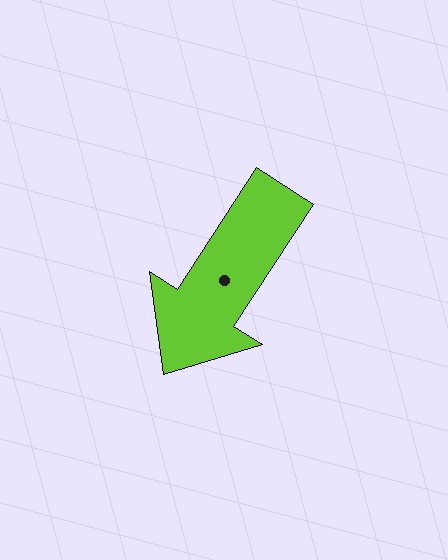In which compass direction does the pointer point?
Southwest.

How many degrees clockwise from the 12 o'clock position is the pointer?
Approximately 213 degrees.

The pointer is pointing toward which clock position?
Roughly 7 o'clock.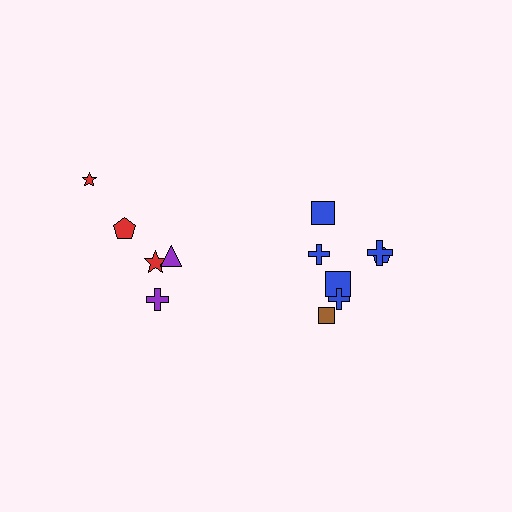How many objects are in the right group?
There are 7 objects.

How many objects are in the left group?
There are 5 objects.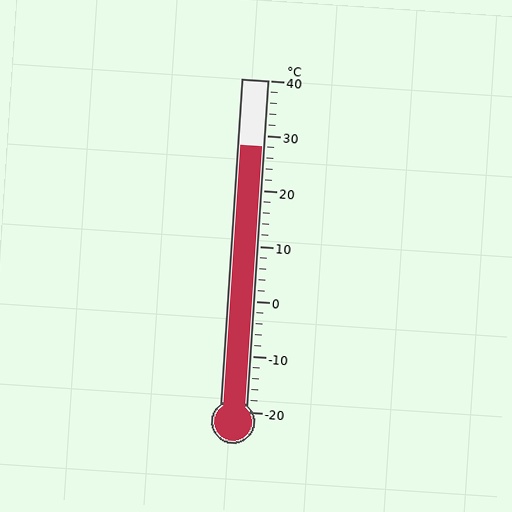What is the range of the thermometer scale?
The thermometer scale ranges from -20°C to 40°C.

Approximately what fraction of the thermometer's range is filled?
The thermometer is filled to approximately 80% of its range.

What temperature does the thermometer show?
The thermometer shows approximately 28°C.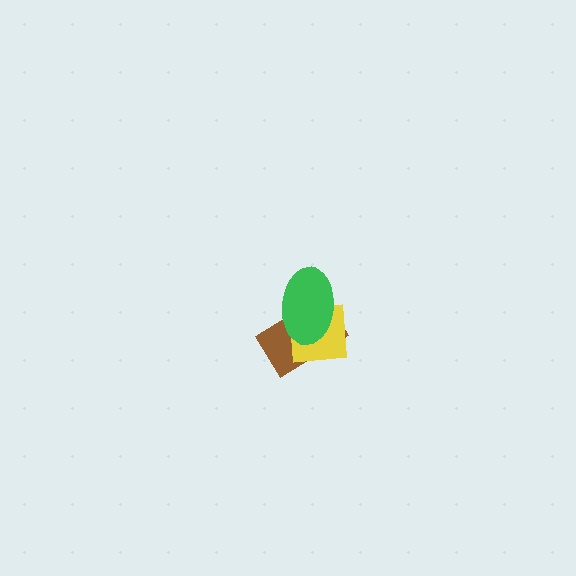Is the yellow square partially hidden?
Yes, it is partially covered by another shape.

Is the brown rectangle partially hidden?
Yes, it is partially covered by another shape.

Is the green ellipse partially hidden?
No, no other shape covers it.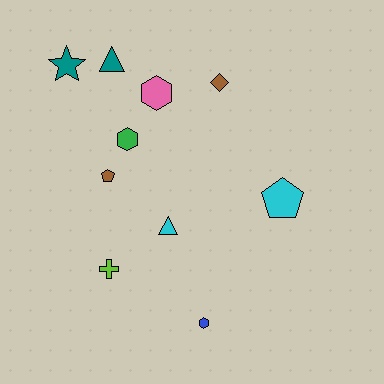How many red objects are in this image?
There are no red objects.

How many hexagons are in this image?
There are 3 hexagons.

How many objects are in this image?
There are 10 objects.